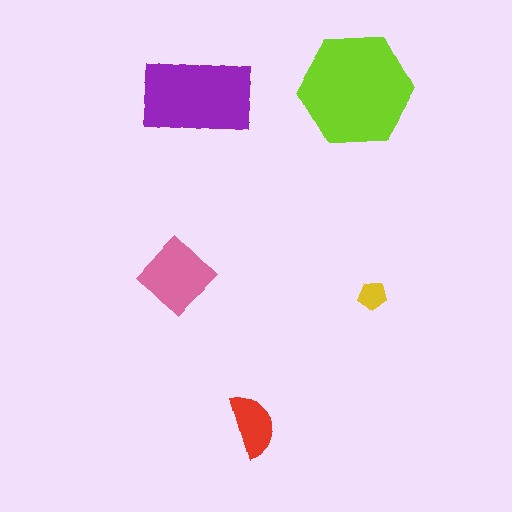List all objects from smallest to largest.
The yellow pentagon, the red semicircle, the pink diamond, the purple rectangle, the lime hexagon.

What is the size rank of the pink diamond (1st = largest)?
3rd.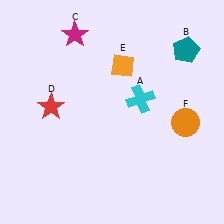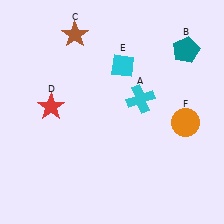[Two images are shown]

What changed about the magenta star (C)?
In Image 1, C is magenta. In Image 2, it changed to brown.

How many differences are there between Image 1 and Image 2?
There are 2 differences between the two images.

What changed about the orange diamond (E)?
In Image 1, E is orange. In Image 2, it changed to cyan.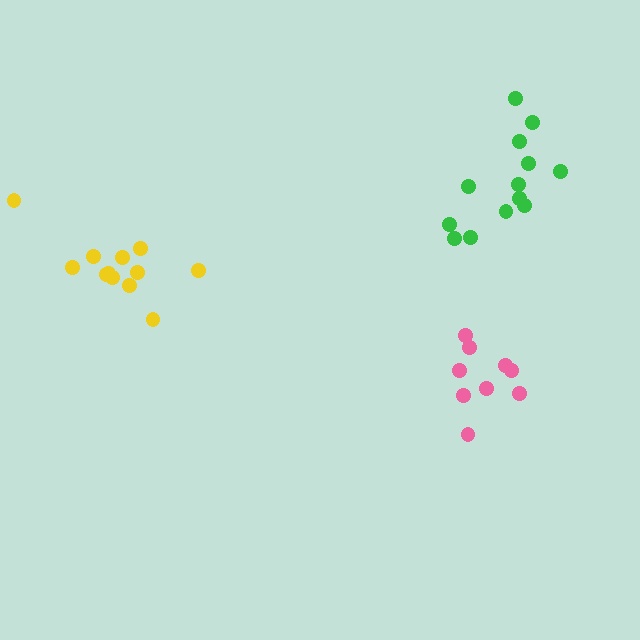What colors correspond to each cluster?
The clusters are colored: green, pink, yellow.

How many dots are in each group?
Group 1: 13 dots, Group 2: 9 dots, Group 3: 12 dots (34 total).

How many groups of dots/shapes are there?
There are 3 groups.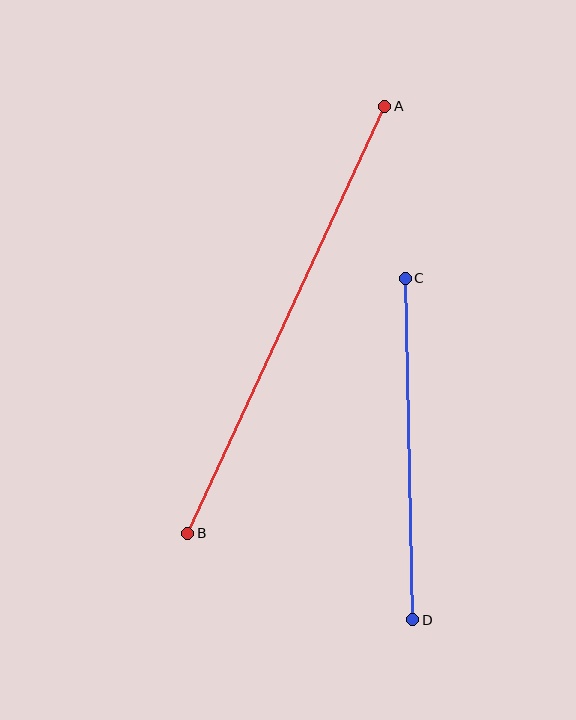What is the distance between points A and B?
The distance is approximately 470 pixels.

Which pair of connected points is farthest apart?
Points A and B are farthest apart.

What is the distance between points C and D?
The distance is approximately 341 pixels.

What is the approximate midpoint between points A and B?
The midpoint is at approximately (286, 320) pixels.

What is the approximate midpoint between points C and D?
The midpoint is at approximately (409, 449) pixels.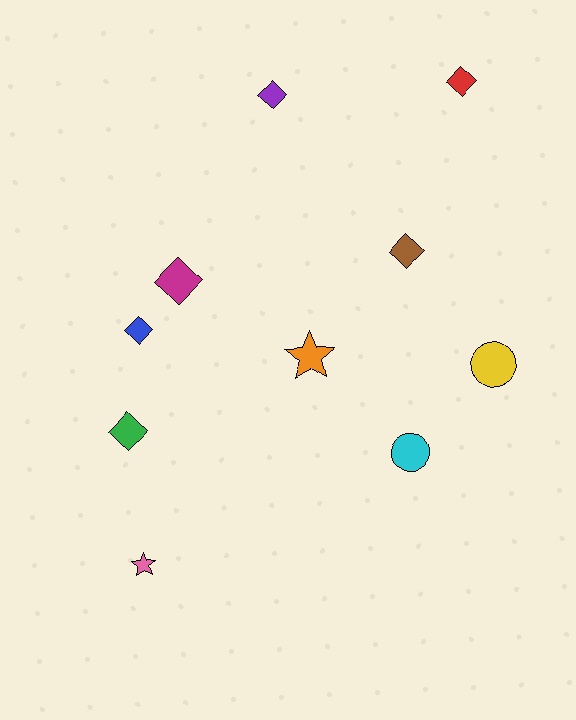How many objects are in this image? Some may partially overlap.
There are 10 objects.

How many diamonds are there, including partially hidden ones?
There are 6 diamonds.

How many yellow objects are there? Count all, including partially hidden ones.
There is 1 yellow object.